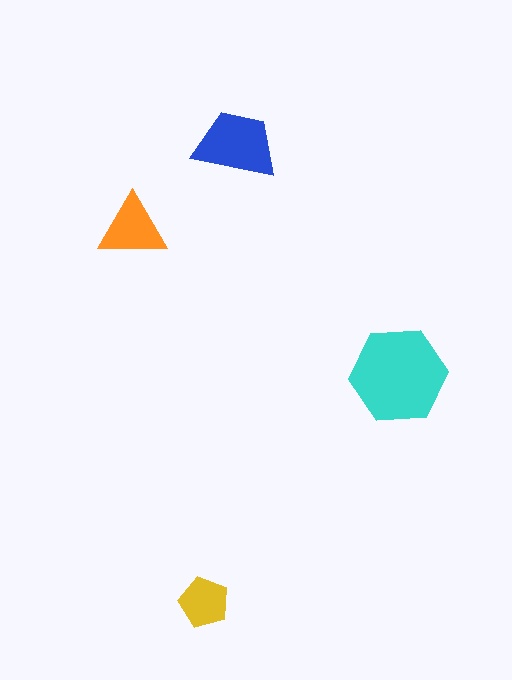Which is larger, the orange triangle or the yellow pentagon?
The orange triangle.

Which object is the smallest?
The yellow pentagon.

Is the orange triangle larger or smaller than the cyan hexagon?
Smaller.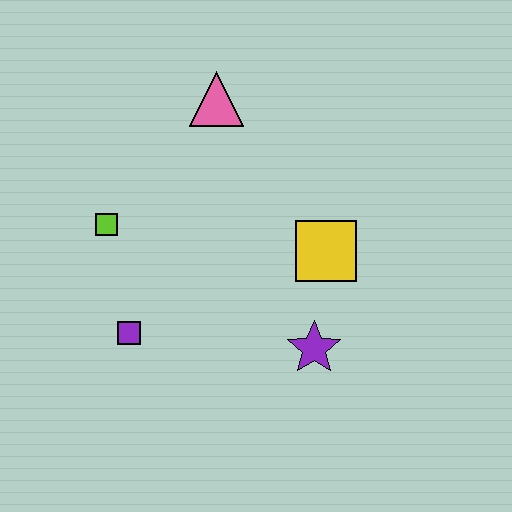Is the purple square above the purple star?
Yes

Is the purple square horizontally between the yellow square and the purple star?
No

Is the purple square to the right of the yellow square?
No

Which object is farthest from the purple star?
The pink triangle is farthest from the purple star.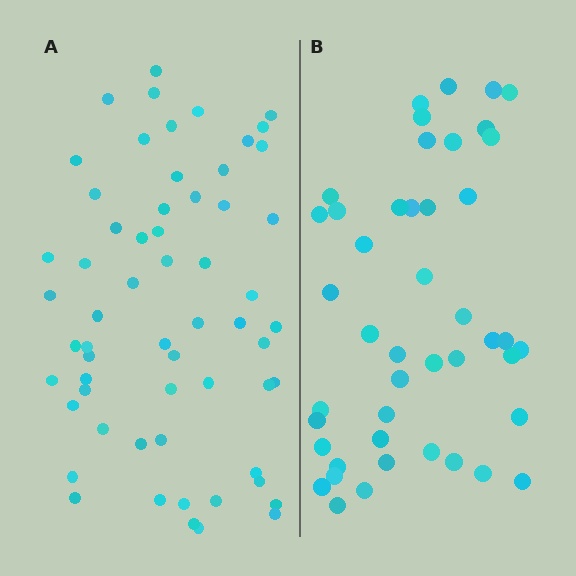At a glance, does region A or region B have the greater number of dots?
Region A (the left region) has more dots.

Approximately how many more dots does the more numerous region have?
Region A has approximately 15 more dots than region B.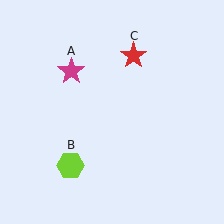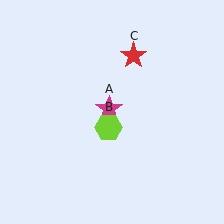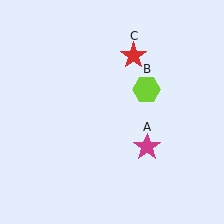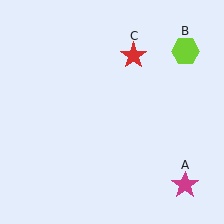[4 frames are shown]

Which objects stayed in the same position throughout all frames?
Red star (object C) remained stationary.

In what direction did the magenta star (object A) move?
The magenta star (object A) moved down and to the right.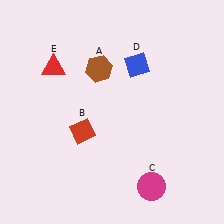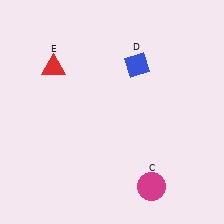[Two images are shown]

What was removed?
The red diamond (B), the brown hexagon (A) were removed in Image 2.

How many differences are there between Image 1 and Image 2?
There are 2 differences between the two images.